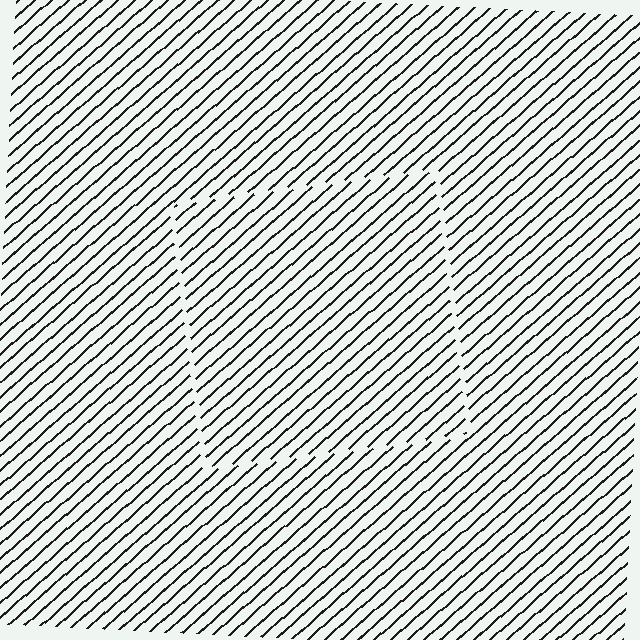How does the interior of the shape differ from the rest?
The interior of the shape contains the same grating, shifted by half a period — the contour is defined by the phase discontinuity where line-ends from the inner and outer gratings abut.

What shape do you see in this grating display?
An illusory square. The interior of the shape contains the same grating, shifted by half a period — the contour is defined by the phase discontinuity where line-ends from the inner and outer gratings abut.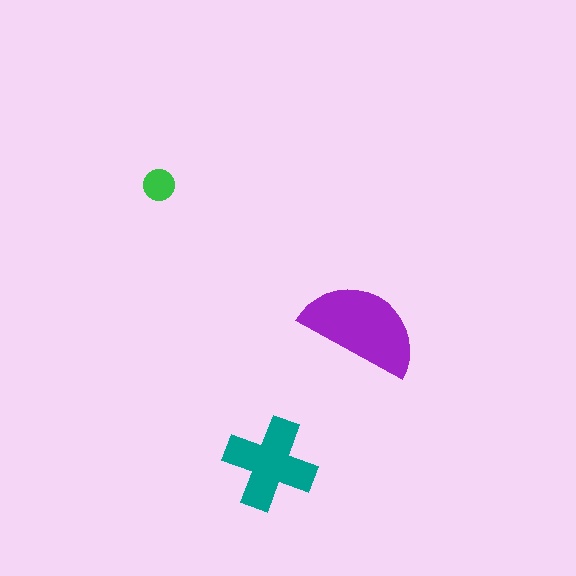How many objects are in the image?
There are 3 objects in the image.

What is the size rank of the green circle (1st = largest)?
3rd.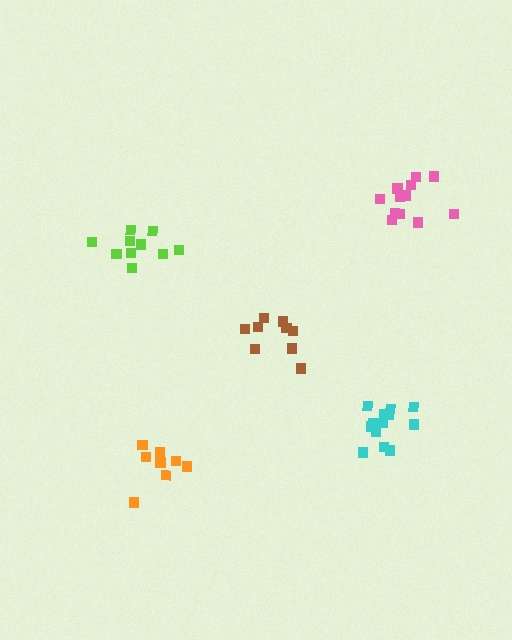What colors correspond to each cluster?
The clusters are colored: orange, cyan, lime, pink, brown.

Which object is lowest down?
The orange cluster is bottommost.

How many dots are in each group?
Group 1: 8 dots, Group 2: 13 dots, Group 3: 10 dots, Group 4: 12 dots, Group 5: 9 dots (52 total).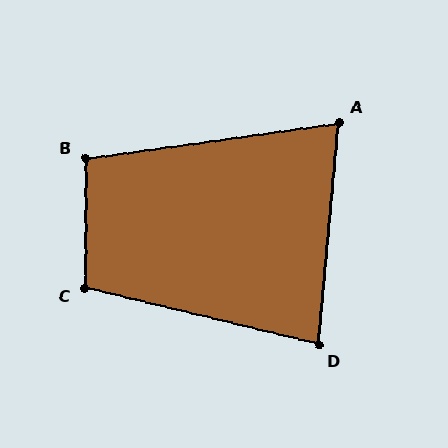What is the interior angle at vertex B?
Approximately 98 degrees (obtuse).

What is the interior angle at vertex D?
Approximately 82 degrees (acute).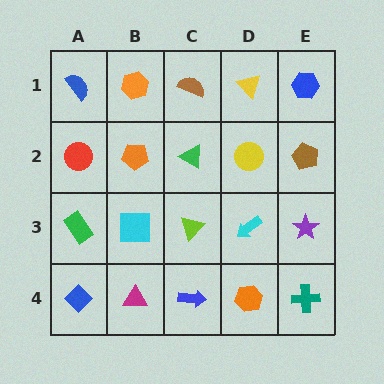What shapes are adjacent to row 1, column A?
A red circle (row 2, column A), an orange hexagon (row 1, column B).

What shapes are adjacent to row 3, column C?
A green triangle (row 2, column C), a blue arrow (row 4, column C), a cyan square (row 3, column B), a cyan arrow (row 3, column D).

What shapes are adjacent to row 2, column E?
A blue hexagon (row 1, column E), a purple star (row 3, column E), a yellow circle (row 2, column D).